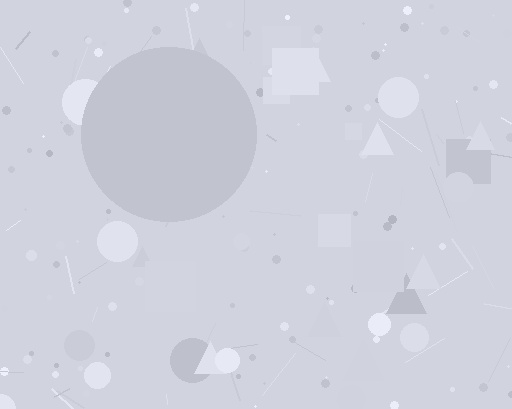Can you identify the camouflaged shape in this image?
The camouflaged shape is a circle.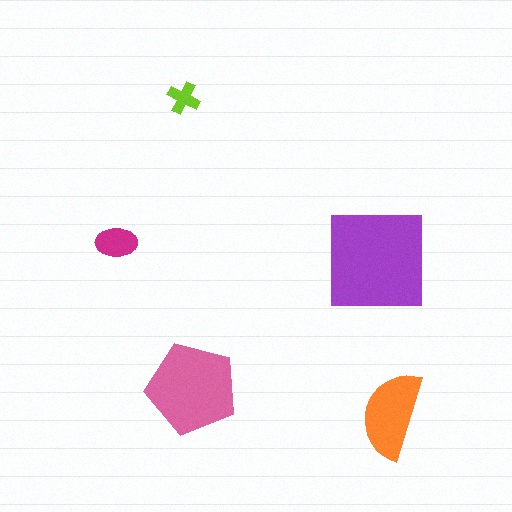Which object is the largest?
The purple square.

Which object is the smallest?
The lime cross.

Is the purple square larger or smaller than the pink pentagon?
Larger.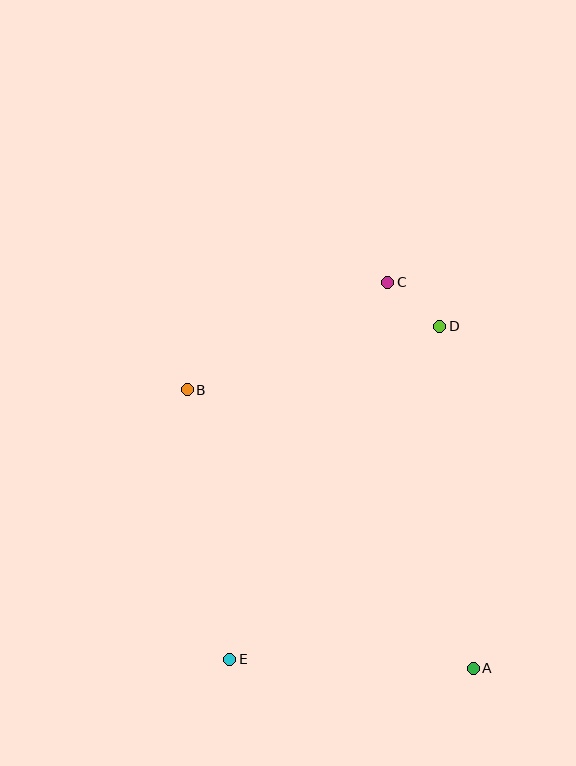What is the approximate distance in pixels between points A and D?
The distance between A and D is approximately 344 pixels.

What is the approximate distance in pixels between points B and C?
The distance between B and C is approximately 227 pixels.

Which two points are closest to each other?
Points C and D are closest to each other.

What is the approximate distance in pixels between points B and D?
The distance between B and D is approximately 260 pixels.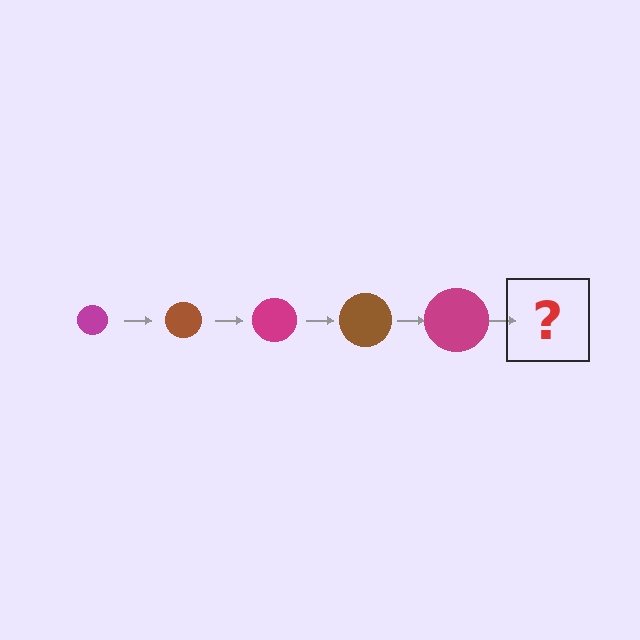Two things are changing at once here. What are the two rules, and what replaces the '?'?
The two rules are that the circle grows larger each step and the color cycles through magenta and brown. The '?' should be a brown circle, larger than the previous one.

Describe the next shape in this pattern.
It should be a brown circle, larger than the previous one.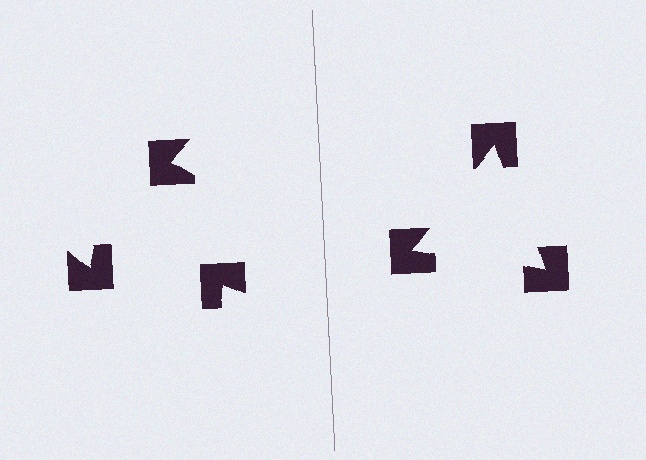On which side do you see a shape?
An illusory triangle appears on the right side. On the left side the wedge cuts are rotated, so no coherent shape forms.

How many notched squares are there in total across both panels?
6 — 3 on each side.